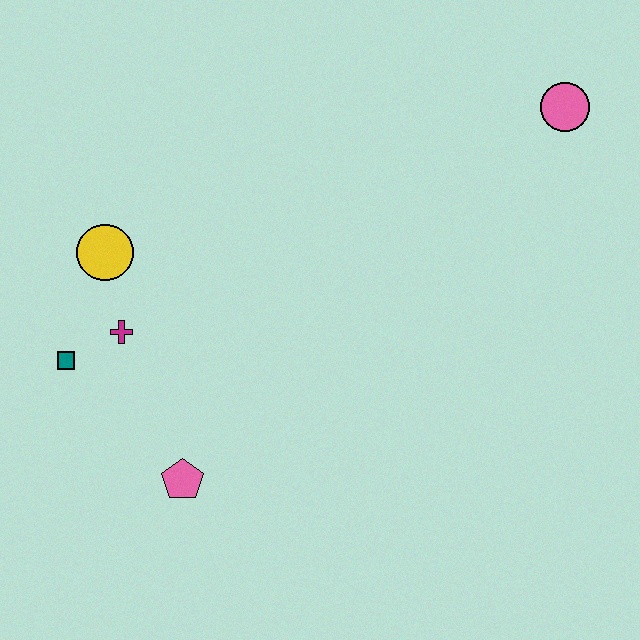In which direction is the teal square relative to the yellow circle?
The teal square is below the yellow circle.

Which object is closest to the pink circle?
The yellow circle is closest to the pink circle.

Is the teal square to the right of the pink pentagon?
No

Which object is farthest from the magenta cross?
The pink circle is farthest from the magenta cross.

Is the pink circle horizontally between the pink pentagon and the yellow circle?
No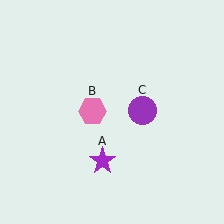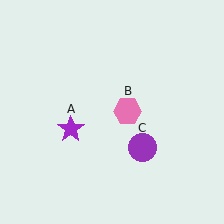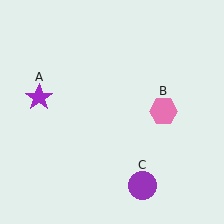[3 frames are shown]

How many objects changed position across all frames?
3 objects changed position: purple star (object A), pink hexagon (object B), purple circle (object C).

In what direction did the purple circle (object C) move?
The purple circle (object C) moved down.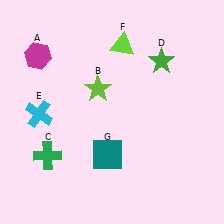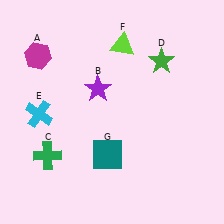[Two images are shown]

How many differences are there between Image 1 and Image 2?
There is 1 difference between the two images.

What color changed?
The star (B) changed from lime in Image 1 to purple in Image 2.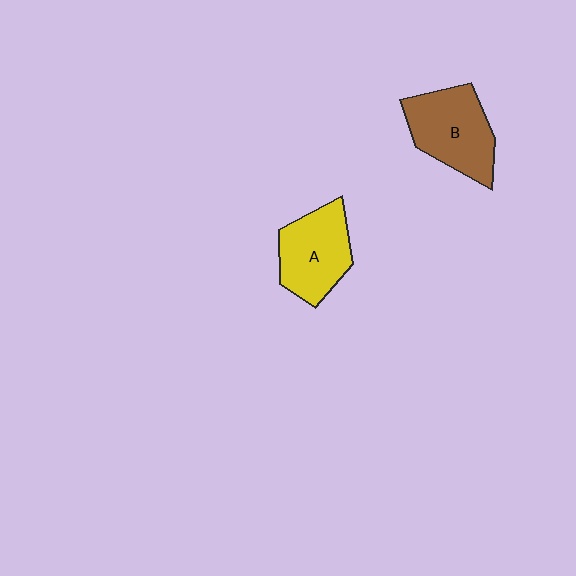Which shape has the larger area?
Shape B (brown).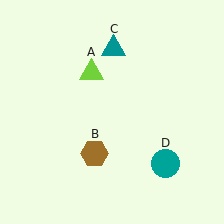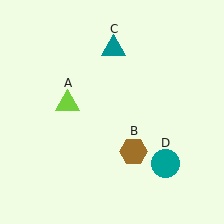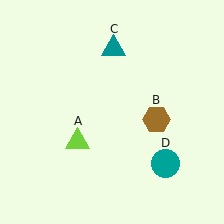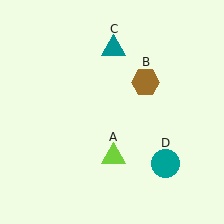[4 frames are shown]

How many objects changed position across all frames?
2 objects changed position: lime triangle (object A), brown hexagon (object B).